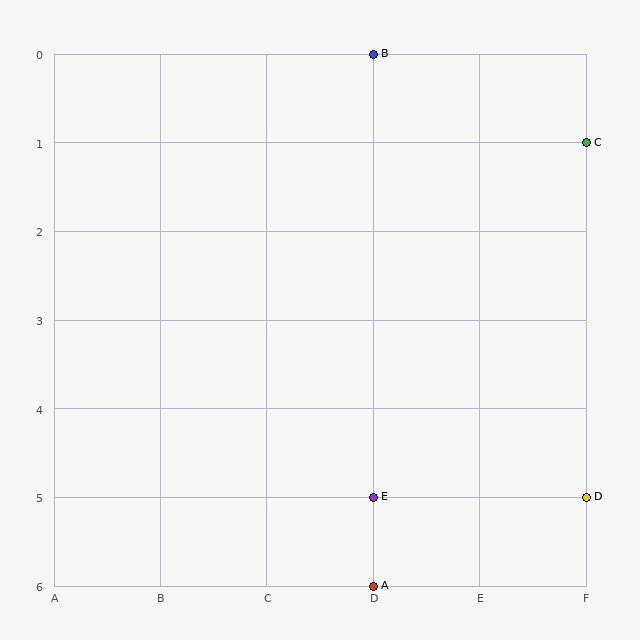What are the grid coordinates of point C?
Point C is at grid coordinates (F, 1).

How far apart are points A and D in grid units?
Points A and D are 2 columns and 1 row apart (about 2.2 grid units diagonally).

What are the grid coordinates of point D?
Point D is at grid coordinates (F, 5).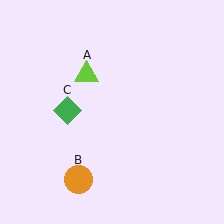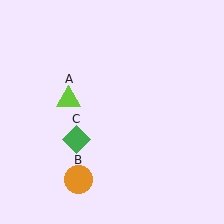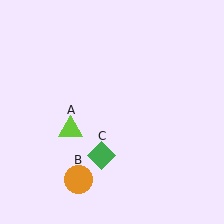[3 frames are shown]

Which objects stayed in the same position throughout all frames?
Orange circle (object B) remained stationary.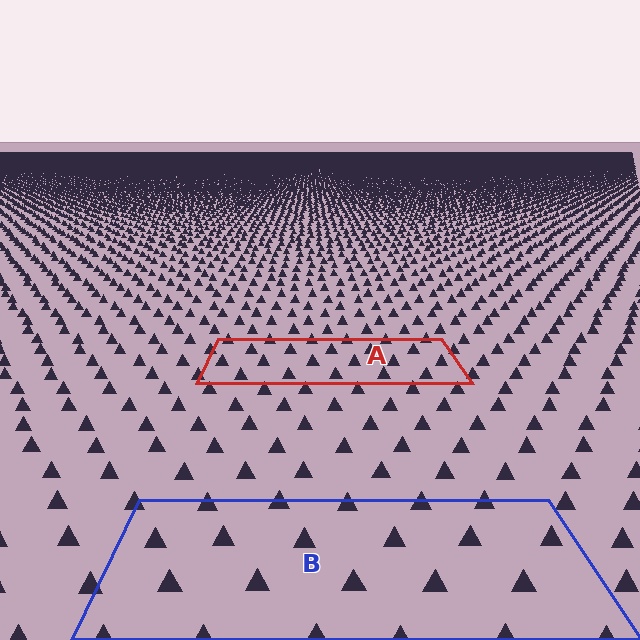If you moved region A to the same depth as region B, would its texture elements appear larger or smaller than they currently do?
They would appear larger. At a closer depth, the same texture elements are projected at a bigger on-screen size.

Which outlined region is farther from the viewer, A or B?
Region A is farther from the viewer — the texture elements inside it appear smaller and more densely packed.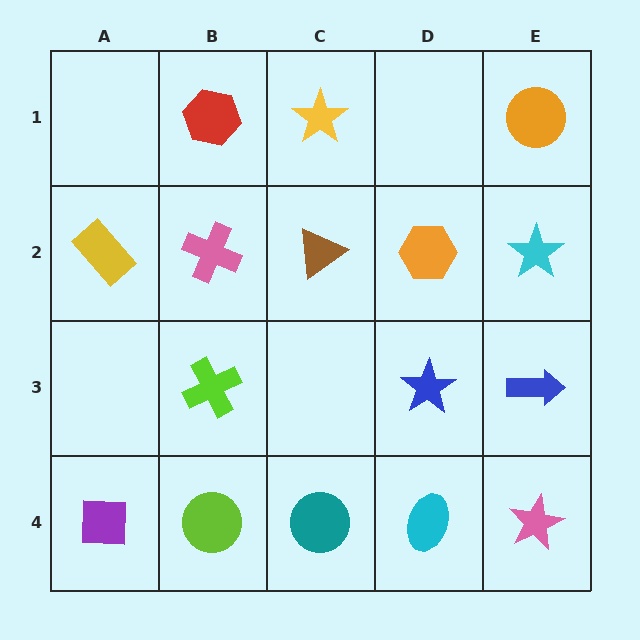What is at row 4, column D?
A cyan ellipse.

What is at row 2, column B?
A pink cross.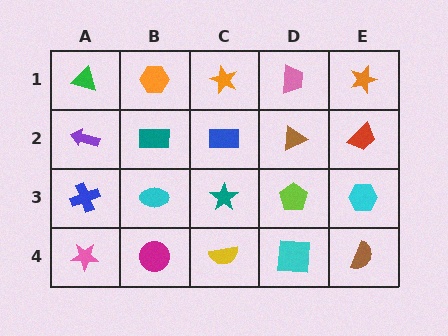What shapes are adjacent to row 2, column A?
A green triangle (row 1, column A), a blue cross (row 3, column A), a teal rectangle (row 2, column B).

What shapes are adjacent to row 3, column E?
A red trapezoid (row 2, column E), a brown semicircle (row 4, column E), a lime pentagon (row 3, column D).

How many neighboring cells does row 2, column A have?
3.